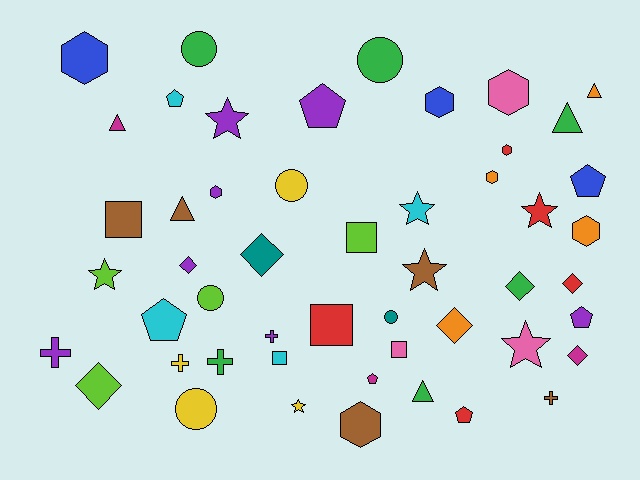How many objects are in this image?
There are 50 objects.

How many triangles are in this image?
There are 5 triangles.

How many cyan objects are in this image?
There are 4 cyan objects.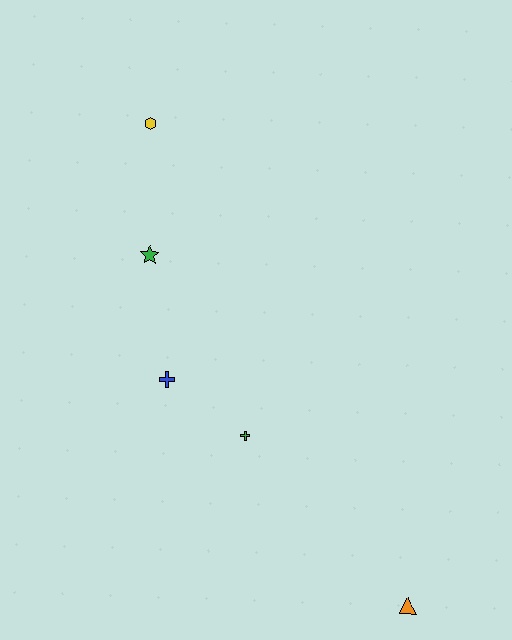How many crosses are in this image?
There are 2 crosses.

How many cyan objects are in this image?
There are no cyan objects.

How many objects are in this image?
There are 5 objects.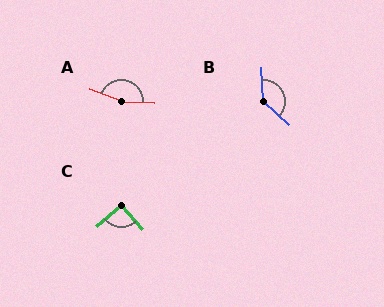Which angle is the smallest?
C, at approximately 91 degrees.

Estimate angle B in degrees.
Approximately 135 degrees.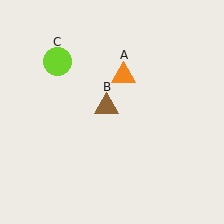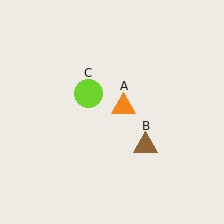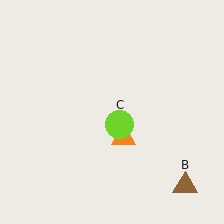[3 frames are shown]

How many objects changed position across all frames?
3 objects changed position: orange triangle (object A), brown triangle (object B), lime circle (object C).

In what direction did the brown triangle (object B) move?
The brown triangle (object B) moved down and to the right.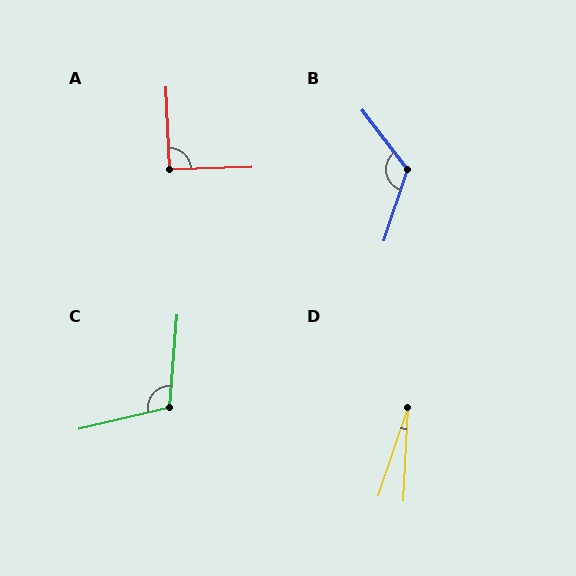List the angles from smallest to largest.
D (16°), A (91°), C (108°), B (124°).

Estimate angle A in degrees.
Approximately 91 degrees.